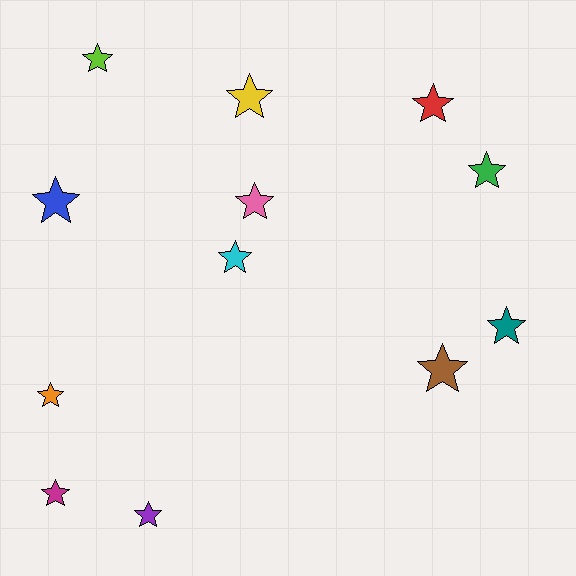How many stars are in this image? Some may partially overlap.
There are 12 stars.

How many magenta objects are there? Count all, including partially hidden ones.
There is 1 magenta object.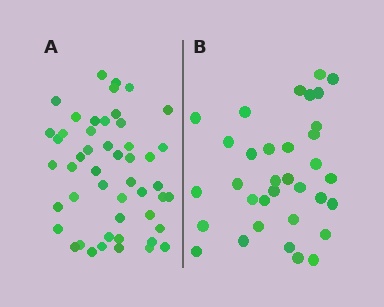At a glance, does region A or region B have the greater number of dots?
Region A (the left region) has more dots.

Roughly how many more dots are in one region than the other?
Region A has approximately 15 more dots than region B.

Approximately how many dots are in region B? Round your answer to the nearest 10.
About 30 dots. (The exact count is 34, which rounds to 30.)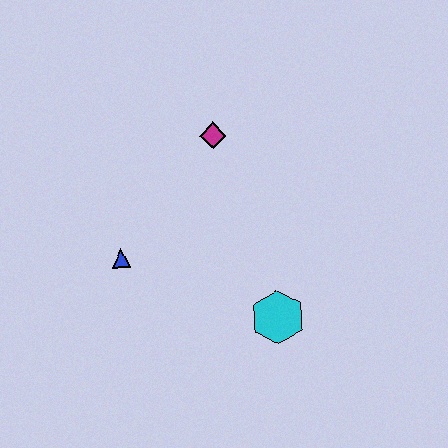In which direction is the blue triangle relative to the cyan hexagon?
The blue triangle is to the left of the cyan hexagon.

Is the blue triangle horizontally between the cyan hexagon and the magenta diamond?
No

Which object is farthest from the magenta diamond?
The cyan hexagon is farthest from the magenta diamond.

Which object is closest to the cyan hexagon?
The blue triangle is closest to the cyan hexagon.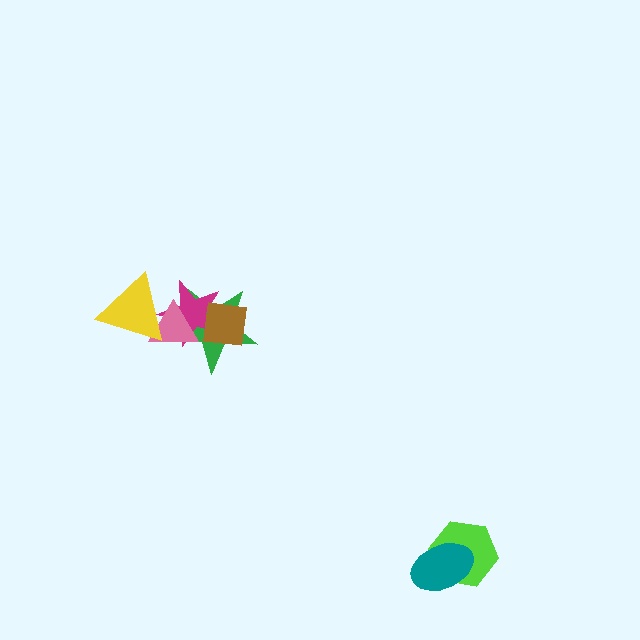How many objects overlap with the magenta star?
4 objects overlap with the magenta star.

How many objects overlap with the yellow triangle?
2 objects overlap with the yellow triangle.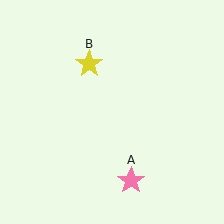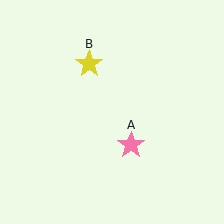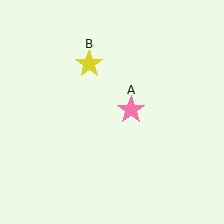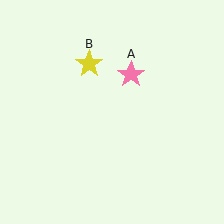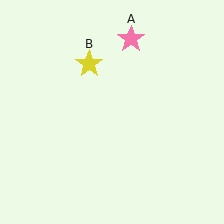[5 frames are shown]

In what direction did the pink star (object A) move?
The pink star (object A) moved up.